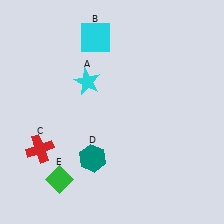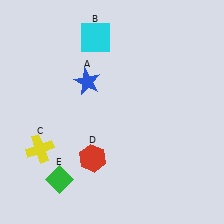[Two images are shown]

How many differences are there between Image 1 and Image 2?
There are 3 differences between the two images.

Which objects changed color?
A changed from cyan to blue. C changed from red to yellow. D changed from teal to red.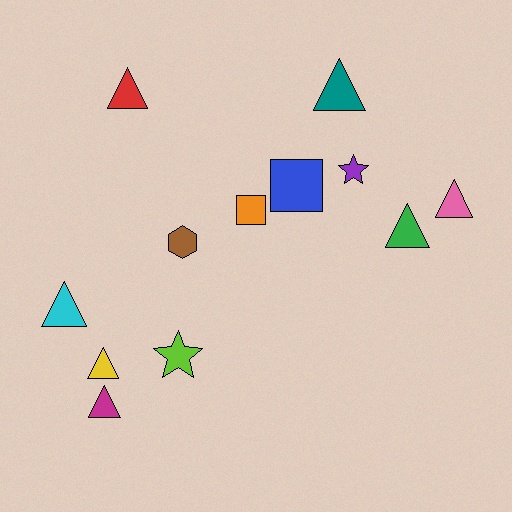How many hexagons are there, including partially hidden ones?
There is 1 hexagon.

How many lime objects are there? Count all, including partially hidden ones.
There is 1 lime object.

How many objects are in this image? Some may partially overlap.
There are 12 objects.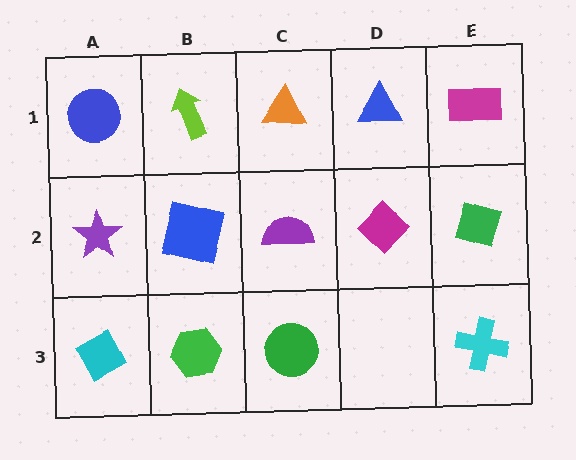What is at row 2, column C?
A purple semicircle.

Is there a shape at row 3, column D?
No, that cell is empty.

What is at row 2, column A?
A purple star.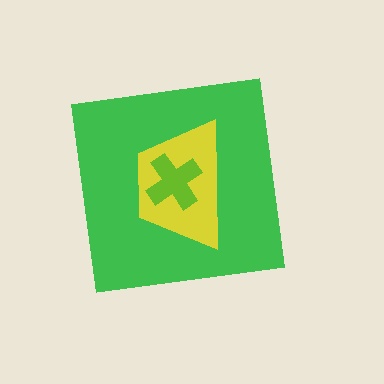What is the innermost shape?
The lime cross.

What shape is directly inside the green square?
The yellow trapezoid.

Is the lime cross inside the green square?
Yes.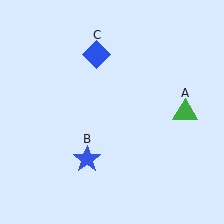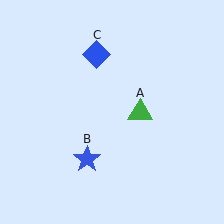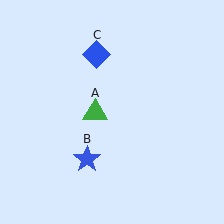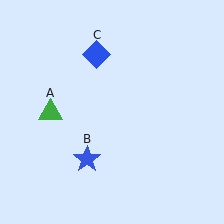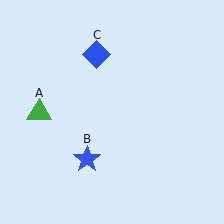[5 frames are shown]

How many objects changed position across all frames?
1 object changed position: green triangle (object A).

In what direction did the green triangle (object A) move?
The green triangle (object A) moved left.